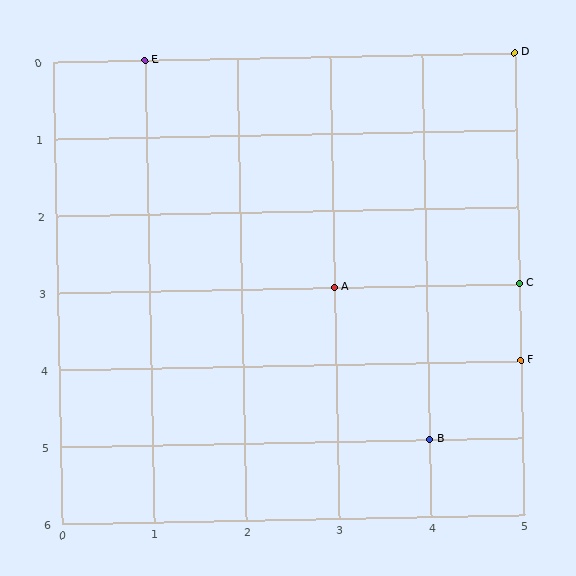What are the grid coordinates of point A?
Point A is at grid coordinates (3, 3).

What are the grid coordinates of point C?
Point C is at grid coordinates (5, 3).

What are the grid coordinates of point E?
Point E is at grid coordinates (1, 0).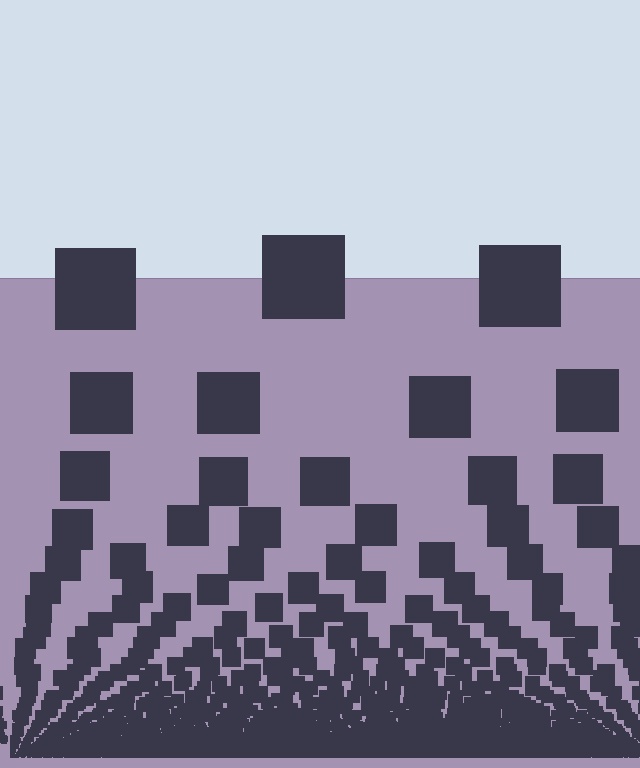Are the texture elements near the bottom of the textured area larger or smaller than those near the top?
Smaller. The gradient is inverted — elements near the bottom are smaller and denser.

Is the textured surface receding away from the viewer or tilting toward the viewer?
The surface appears to tilt toward the viewer. Texture elements get larger and sparser toward the top.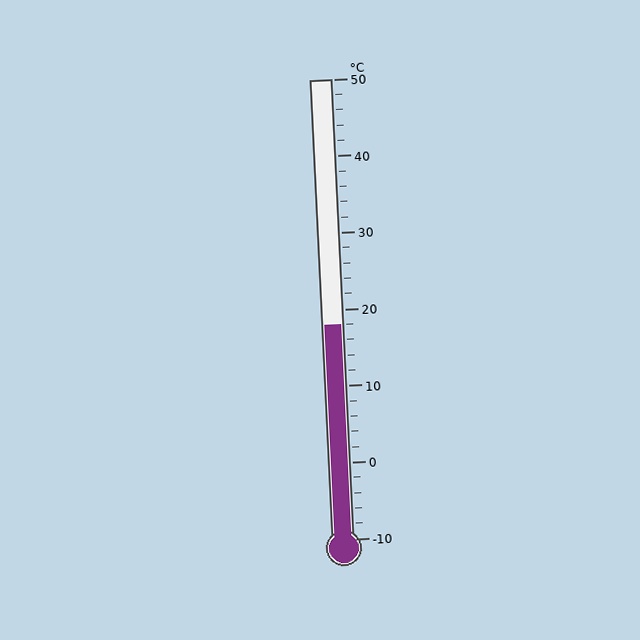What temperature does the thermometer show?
The thermometer shows approximately 18°C.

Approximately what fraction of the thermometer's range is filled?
The thermometer is filled to approximately 45% of its range.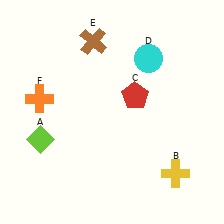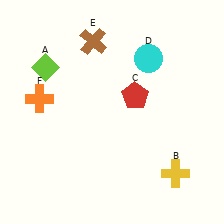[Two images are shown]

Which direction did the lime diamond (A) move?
The lime diamond (A) moved up.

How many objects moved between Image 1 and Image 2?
1 object moved between the two images.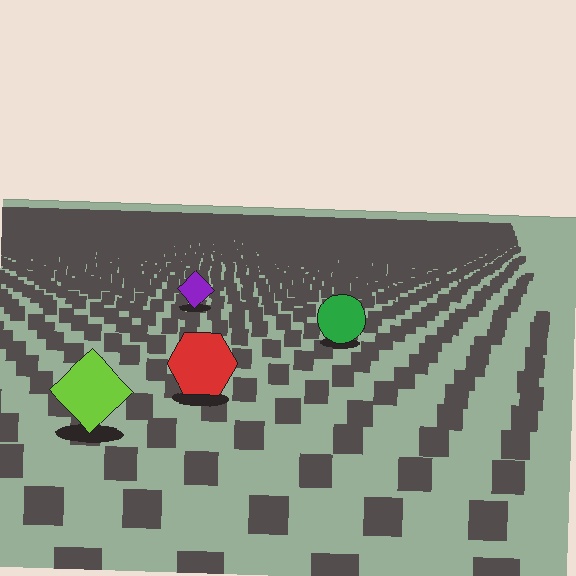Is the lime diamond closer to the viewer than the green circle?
Yes. The lime diamond is closer — you can tell from the texture gradient: the ground texture is coarser near it.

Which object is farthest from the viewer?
The purple diamond is farthest from the viewer. It appears smaller and the ground texture around it is denser.